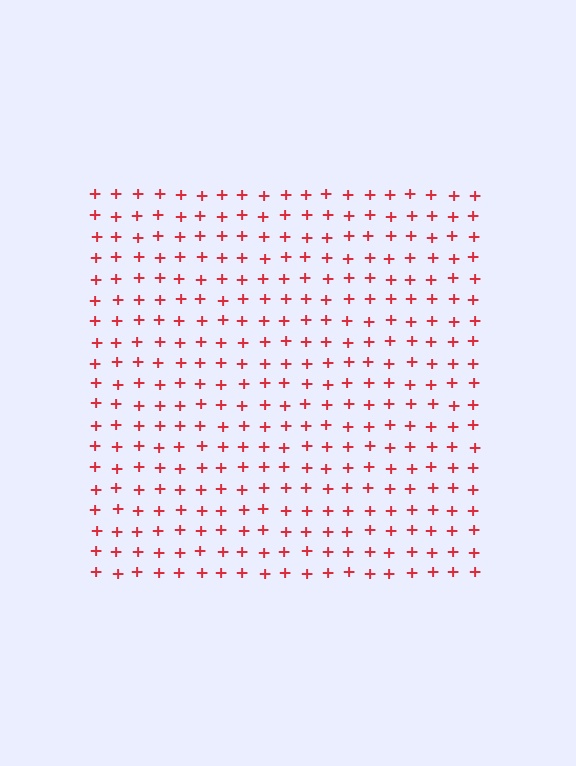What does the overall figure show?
The overall figure shows a square.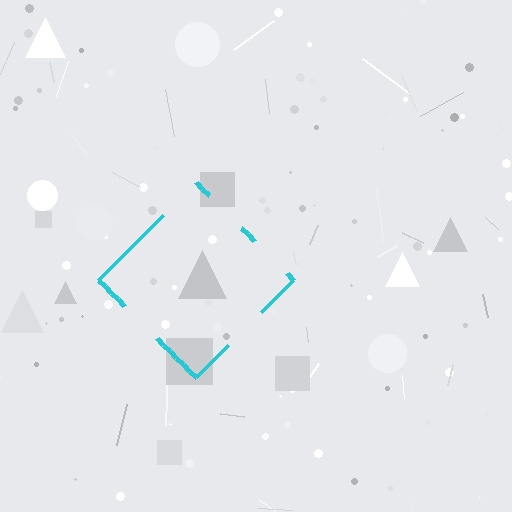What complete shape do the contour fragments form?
The contour fragments form a diamond.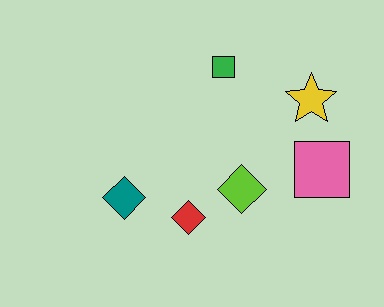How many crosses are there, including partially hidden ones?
There are no crosses.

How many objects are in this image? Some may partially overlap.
There are 6 objects.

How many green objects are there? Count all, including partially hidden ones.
There is 1 green object.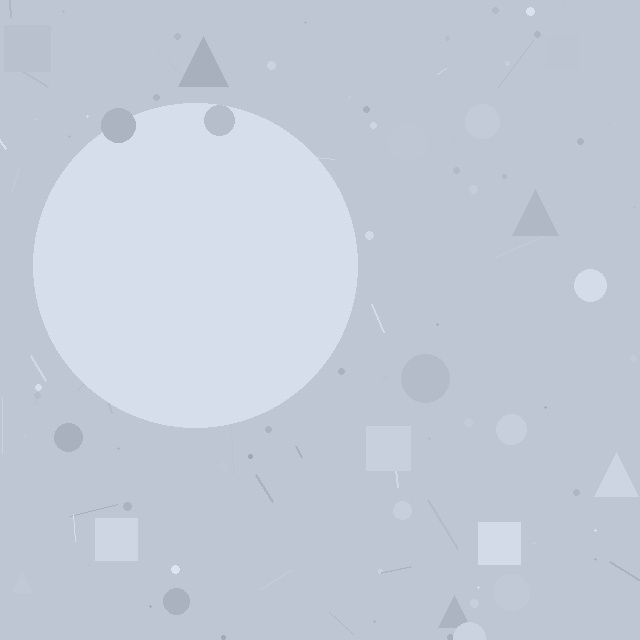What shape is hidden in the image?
A circle is hidden in the image.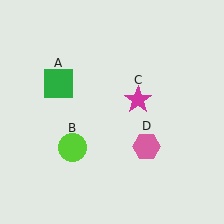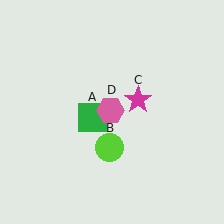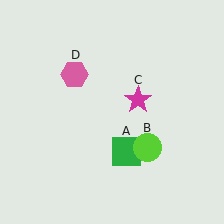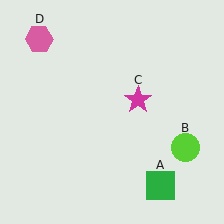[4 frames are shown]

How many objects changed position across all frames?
3 objects changed position: green square (object A), lime circle (object B), pink hexagon (object D).